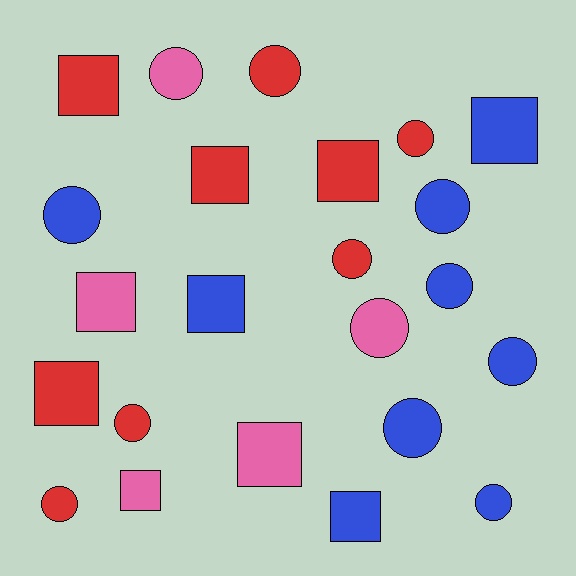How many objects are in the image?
There are 23 objects.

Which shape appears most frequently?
Circle, with 13 objects.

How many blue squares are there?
There are 3 blue squares.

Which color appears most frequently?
Blue, with 9 objects.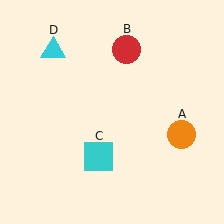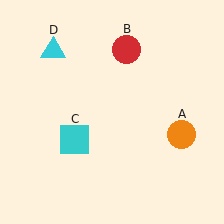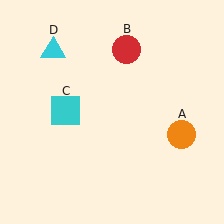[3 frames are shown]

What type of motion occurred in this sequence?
The cyan square (object C) rotated clockwise around the center of the scene.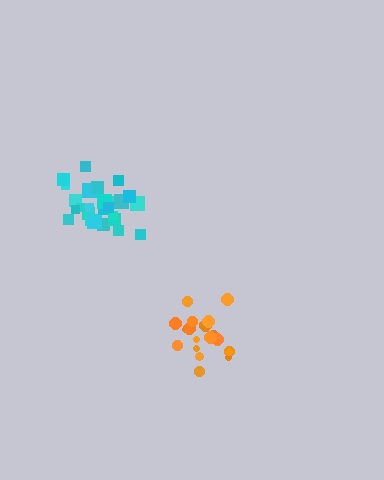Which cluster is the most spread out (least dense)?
Orange.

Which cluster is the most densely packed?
Cyan.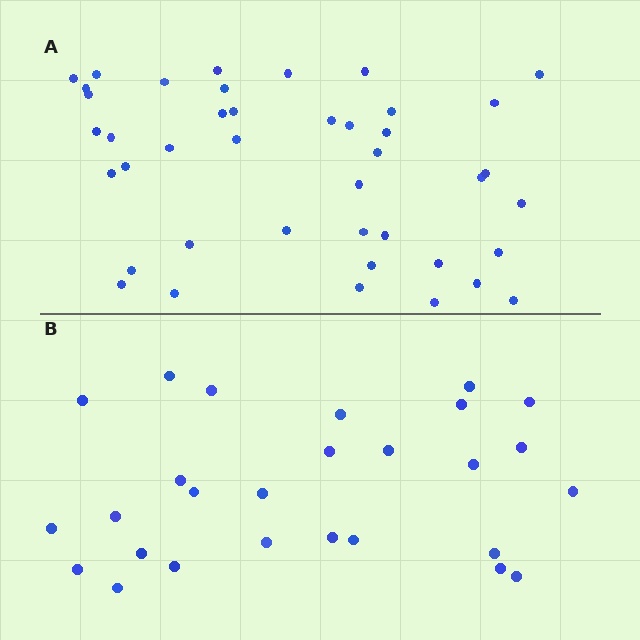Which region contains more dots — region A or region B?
Region A (the top region) has more dots.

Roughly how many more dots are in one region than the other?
Region A has approximately 15 more dots than region B.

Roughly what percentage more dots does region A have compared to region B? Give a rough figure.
About 55% more.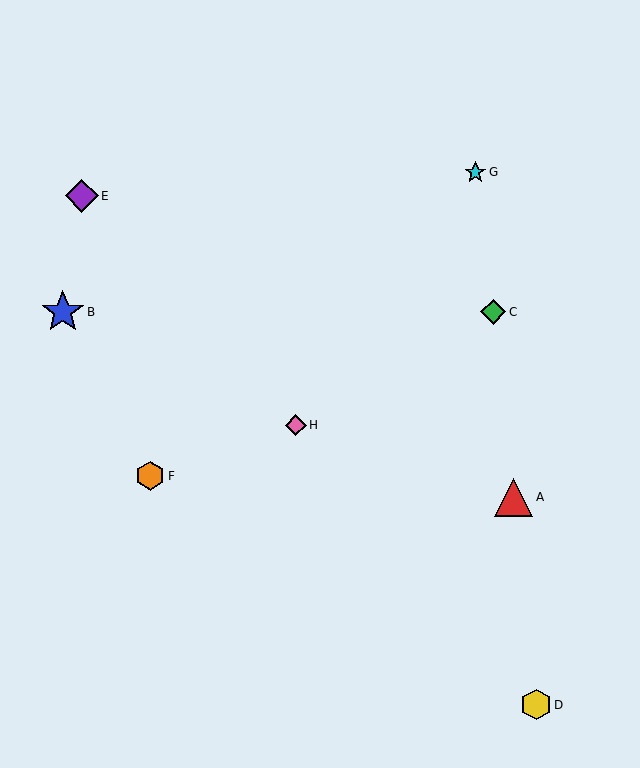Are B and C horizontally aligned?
Yes, both are at y≈312.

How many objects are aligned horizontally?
2 objects (B, C) are aligned horizontally.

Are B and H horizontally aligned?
No, B is at y≈312 and H is at y≈425.